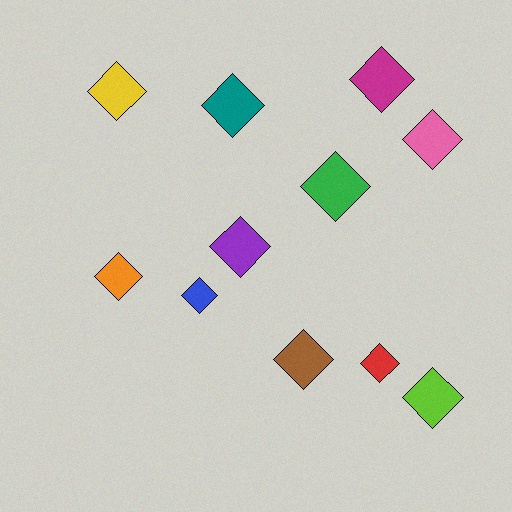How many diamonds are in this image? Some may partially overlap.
There are 11 diamonds.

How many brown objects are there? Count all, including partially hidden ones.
There is 1 brown object.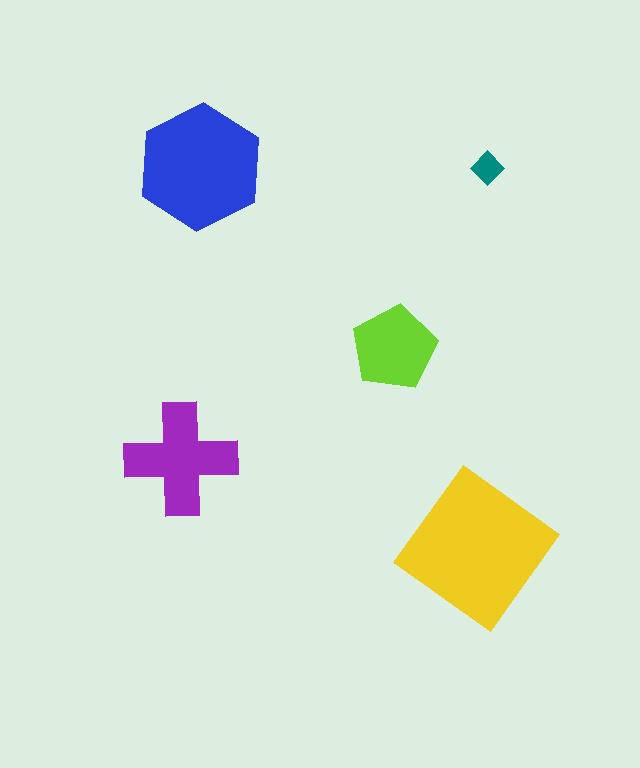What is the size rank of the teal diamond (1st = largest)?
5th.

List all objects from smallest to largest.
The teal diamond, the lime pentagon, the purple cross, the blue hexagon, the yellow diamond.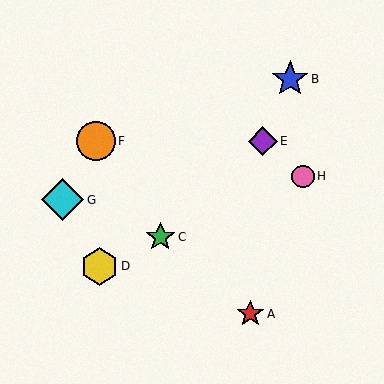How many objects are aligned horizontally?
2 objects (E, F) are aligned horizontally.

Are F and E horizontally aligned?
Yes, both are at y≈141.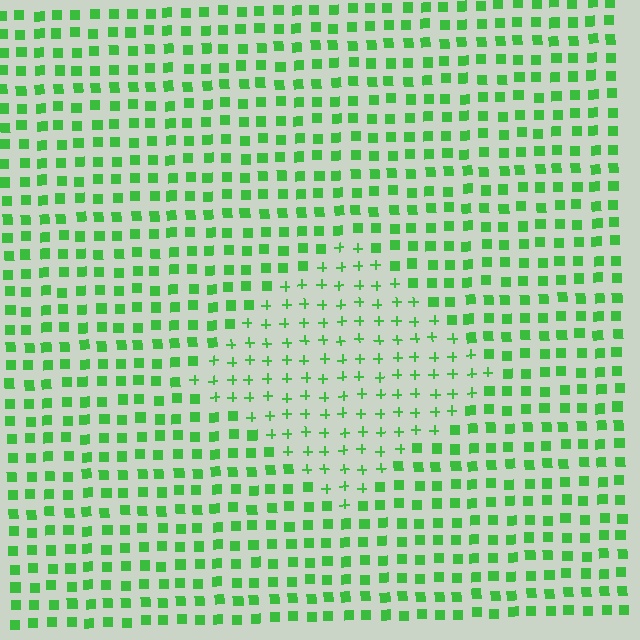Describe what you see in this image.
The image is filled with small green elements arranged in a uniform grid. A diamond-shaped region contains plus signs, while the surrounding area contains squares. The boundary is defined purely by the change in element shape.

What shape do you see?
I see a diamond.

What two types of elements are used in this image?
The image uses plus signs inside the diamond region and squares outside it.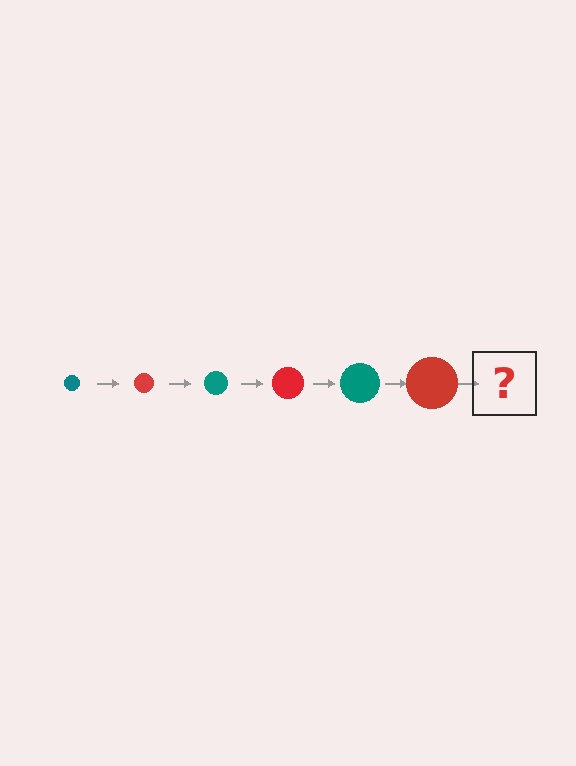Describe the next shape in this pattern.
It should be a teal circle, larger than the previous one.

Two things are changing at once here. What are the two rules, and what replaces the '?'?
The two rules are that the circle grows larger each step and the color cycles through teal and red. The '?' should be a teal circle, larger than the previous one.